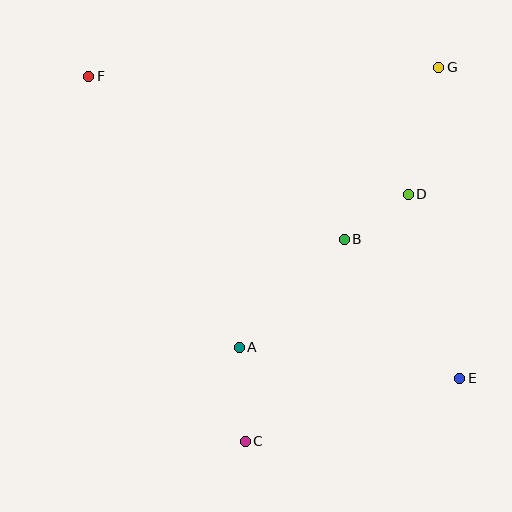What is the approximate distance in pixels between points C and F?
The distance between C and F is approximately 397 pixels.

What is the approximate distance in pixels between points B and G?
The distance between B and G is approximately 196 pixels.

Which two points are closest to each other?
Points B and D are closest to each other.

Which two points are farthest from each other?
Points E and F are farthest from each other.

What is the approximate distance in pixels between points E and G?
The distance between E and G is approximately 312 pixels.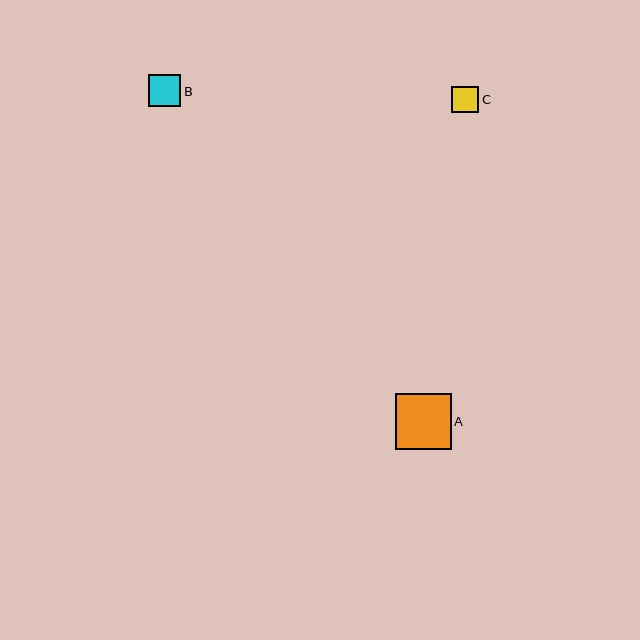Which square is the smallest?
Square C is the smallest with a size of approximately 27 pixels.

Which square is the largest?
Square A is the largest with a size of approximately 56 pixels.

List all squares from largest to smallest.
From largest to smallest: A, B, C.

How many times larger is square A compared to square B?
Square A is approximately 1.7 times the size of square B.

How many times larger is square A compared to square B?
Square A is approximately 1.7 times the size of square B.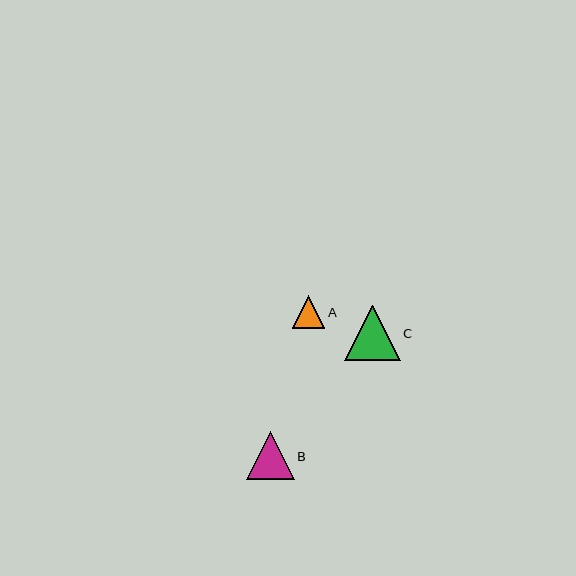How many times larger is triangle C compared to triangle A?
Triangle C is approximately 1.7 times the size of triangle A.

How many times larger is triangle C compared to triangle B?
Triangle C is approximately 1.2 times the size of triangle B.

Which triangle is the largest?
Triangle C is the largest with a size of approximately 56 pixels.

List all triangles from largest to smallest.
From largest to smallest: C, B, A.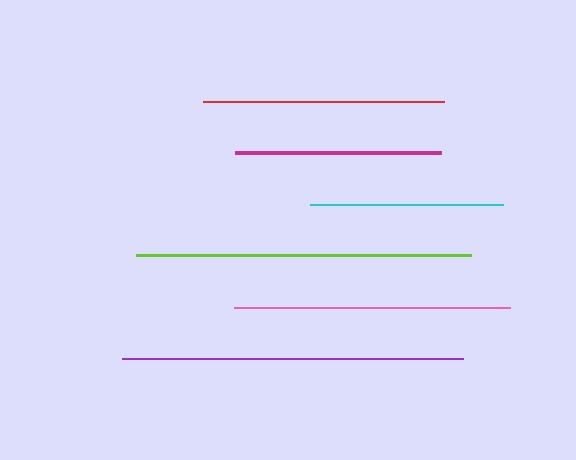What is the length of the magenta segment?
The magenta segment is approximately 206 pixels long.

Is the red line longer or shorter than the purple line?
The purple line is longer than the red line.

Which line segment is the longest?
The purple line is the longest at approximately 341 pixels.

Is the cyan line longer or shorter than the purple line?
The purple line is longer than the cyan line.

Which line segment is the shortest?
The cyan line is the shortest at approximately 193 pixels.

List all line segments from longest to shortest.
From longest to shortest: purple, lime, pink, red, magenta, cyan.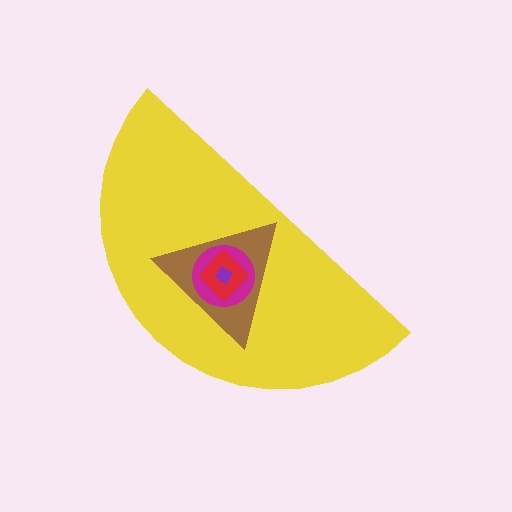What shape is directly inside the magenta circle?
The red diamond.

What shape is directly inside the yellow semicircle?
The brown triangle.